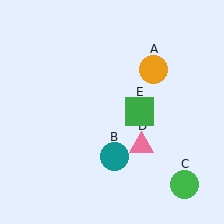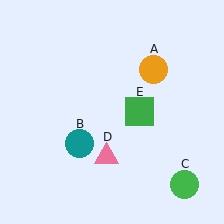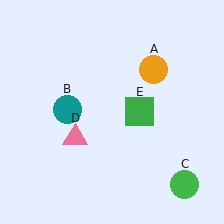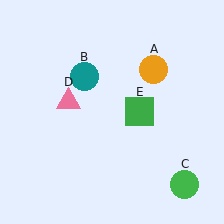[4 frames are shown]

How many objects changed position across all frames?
2 objects changed position: teal circle (object B), pink triangle (object D).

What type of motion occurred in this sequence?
The teal circle (object B), pink triangle (object D) rotated clockwise around the center of the scene.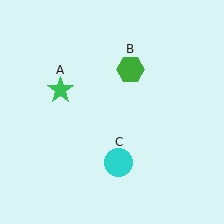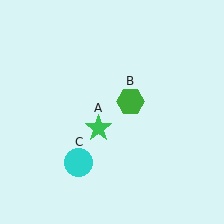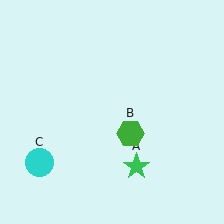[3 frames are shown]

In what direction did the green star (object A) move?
The green star (object A) moved down and to the right.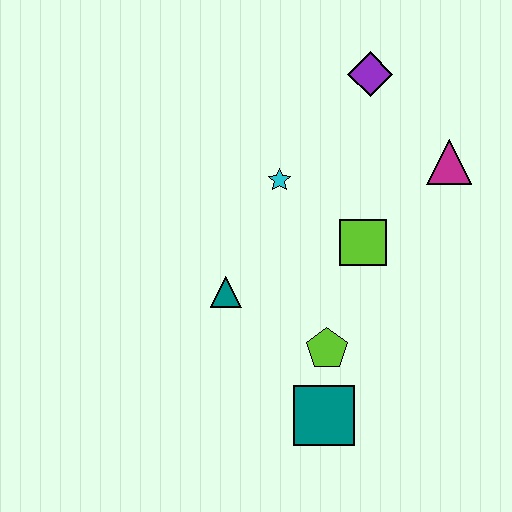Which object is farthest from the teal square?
The purple diamond is farthest from the teal square.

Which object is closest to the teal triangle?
The lime pentagon is closest to the teal triangle.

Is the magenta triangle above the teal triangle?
Yes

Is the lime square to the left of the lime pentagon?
No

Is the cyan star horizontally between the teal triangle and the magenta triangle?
Yes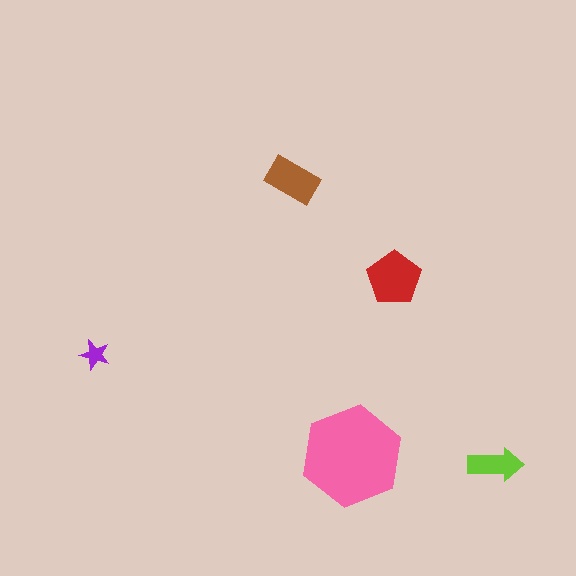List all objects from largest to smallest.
The pink hexagon, the red pentagon, the brown rectangle, the lime arrow, the purple star.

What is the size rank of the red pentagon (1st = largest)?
2nd.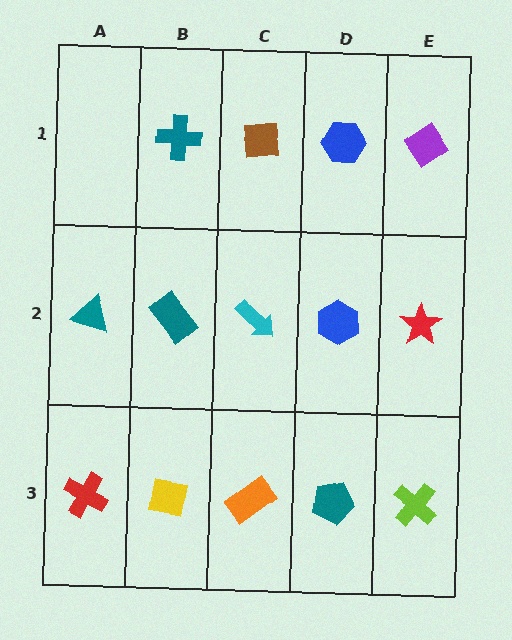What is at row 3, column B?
A yellow square.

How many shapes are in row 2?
5 shapes.